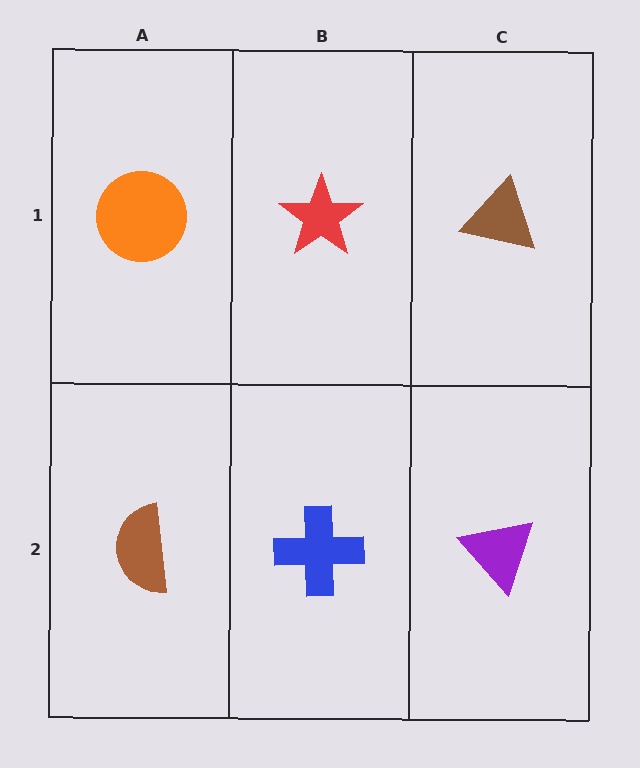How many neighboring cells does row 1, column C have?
2.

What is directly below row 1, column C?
A purple triangle.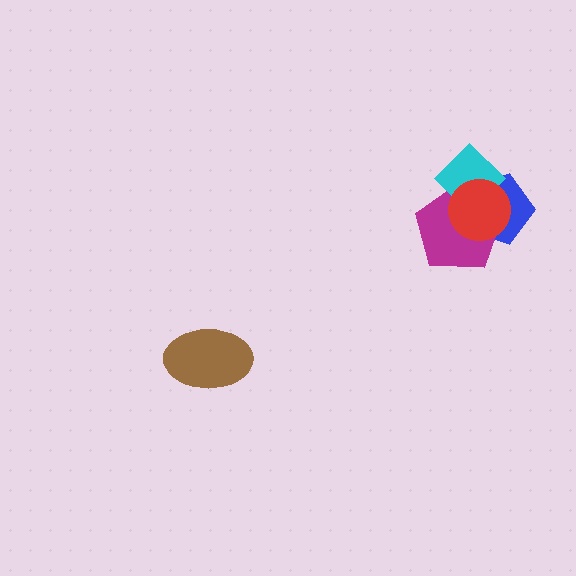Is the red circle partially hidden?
No, no other shape covers it.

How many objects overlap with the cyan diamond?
3 objects overlap with the cyan diamond.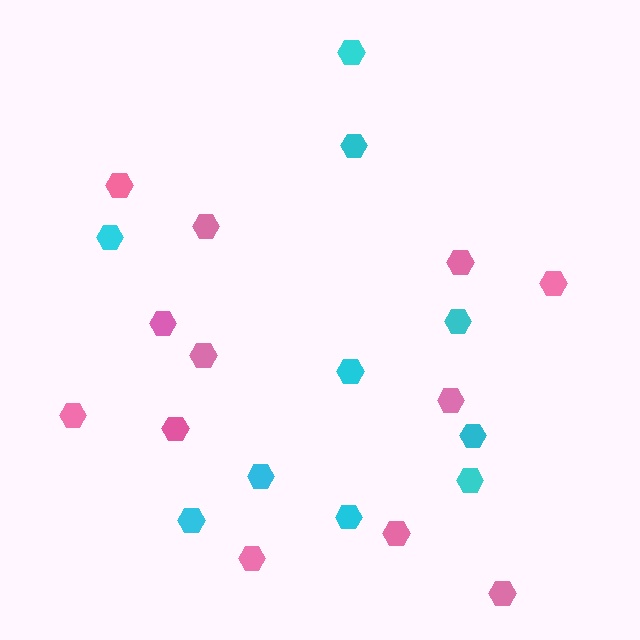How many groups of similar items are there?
There are 2 groups: one group of pink hexagons (12) and one group of cyan hexagons (10).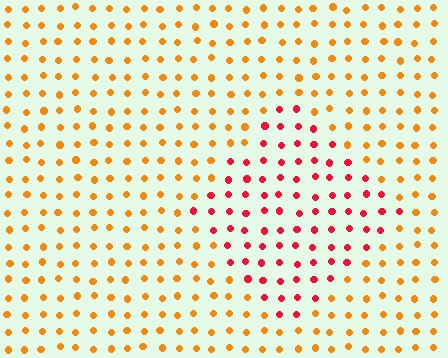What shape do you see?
I see a diamond.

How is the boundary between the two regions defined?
The boundary is defined purely by a slight shift in hue (about 43 degrees). Spacing, size, and orientation are identical on both sides.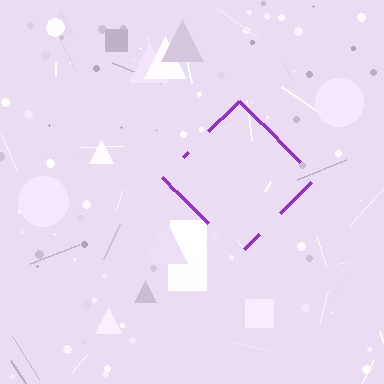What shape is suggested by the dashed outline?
The dashed outline suggests a diamond.